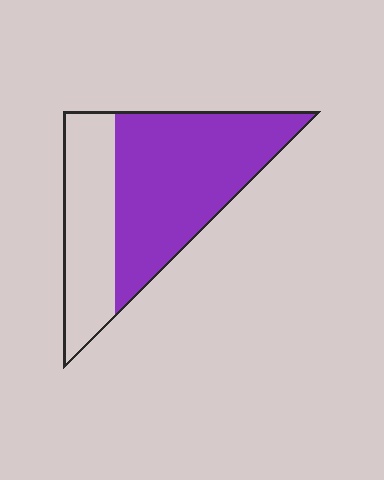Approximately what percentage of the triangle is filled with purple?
Approximately 65%.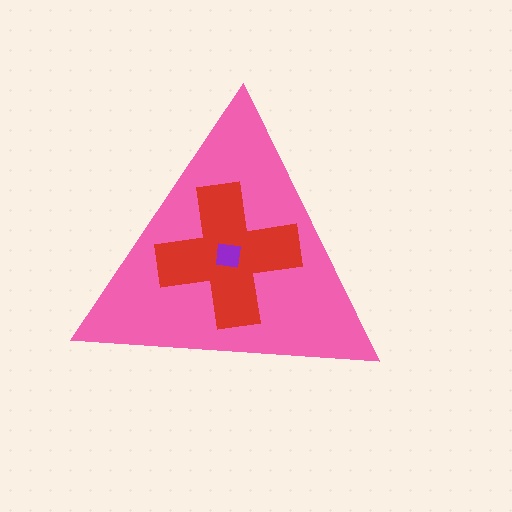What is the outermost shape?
The pink triangle.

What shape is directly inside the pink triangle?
The red cross.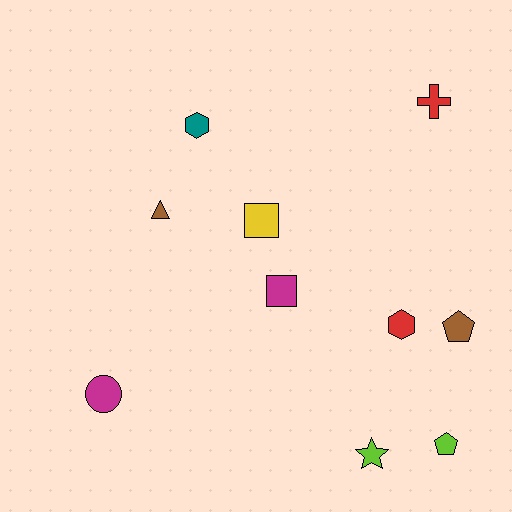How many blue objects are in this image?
There are no blue objects.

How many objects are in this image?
There are 10 objects.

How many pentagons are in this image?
There are 2 pentagons.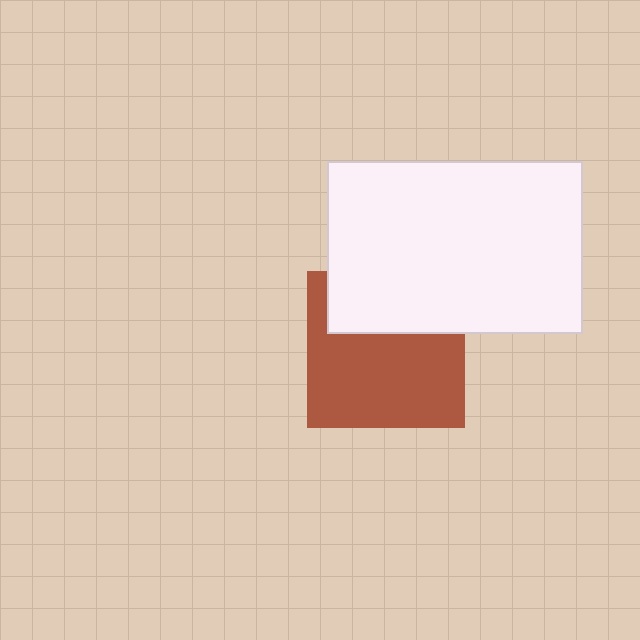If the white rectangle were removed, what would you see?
You would see the complete brown square.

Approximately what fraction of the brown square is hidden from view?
Roughly 35% of the brown square is hidden behind the white rectangle.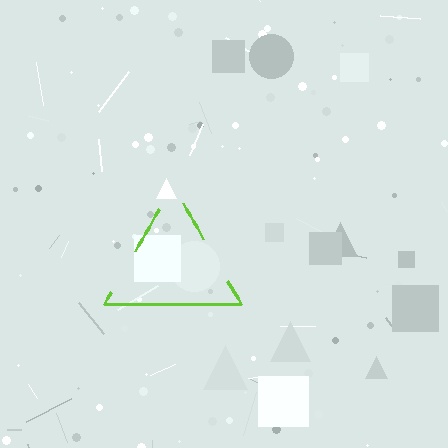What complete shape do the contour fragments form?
The contour fragments form a triangle.